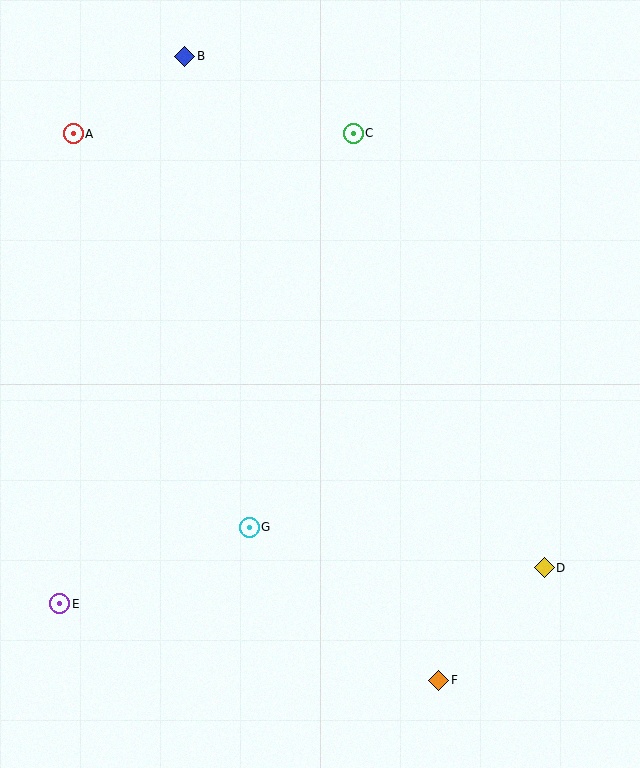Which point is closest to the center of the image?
Point G at (249, 527) is closest to the center.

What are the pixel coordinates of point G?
Point G is at (249, 527).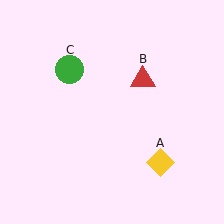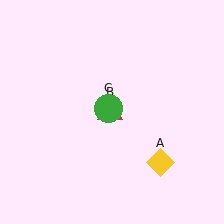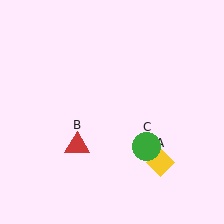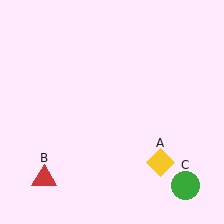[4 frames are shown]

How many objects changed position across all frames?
2 objects changed position: red triangle (object B), green circle (object C).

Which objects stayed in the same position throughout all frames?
Yellow diamond (object A) remained stationary.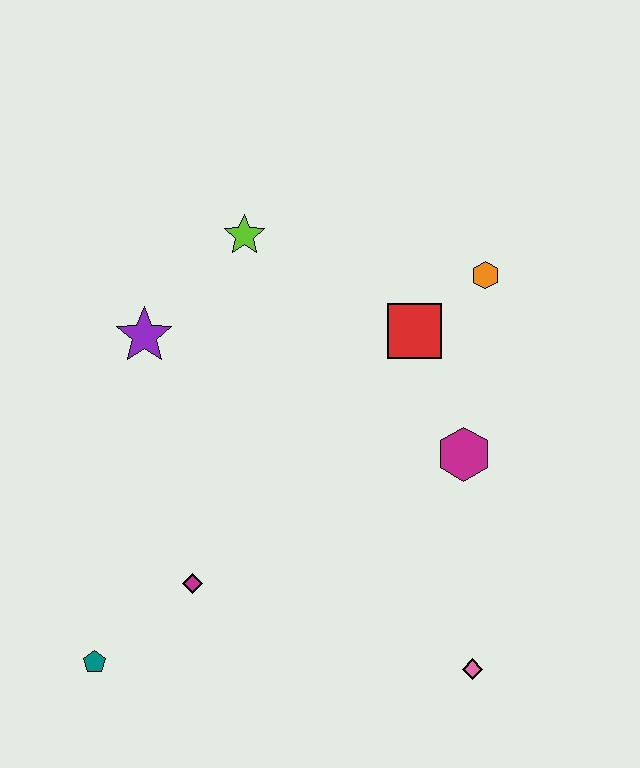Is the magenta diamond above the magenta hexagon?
No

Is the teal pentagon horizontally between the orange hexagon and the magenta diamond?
No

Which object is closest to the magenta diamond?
The teal pentagon is closest to the magenta diamond.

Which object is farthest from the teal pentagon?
The orange hexagon is farthest from the teal pentagon.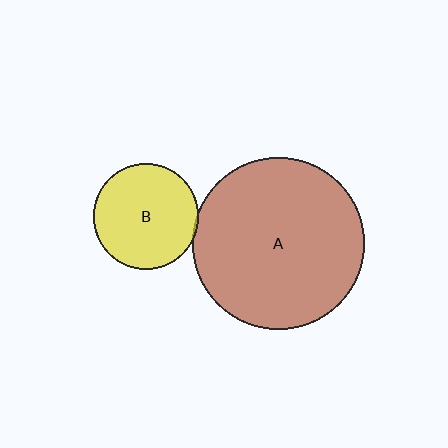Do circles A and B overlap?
Yes.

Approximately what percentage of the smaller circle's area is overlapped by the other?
Approximately 5%.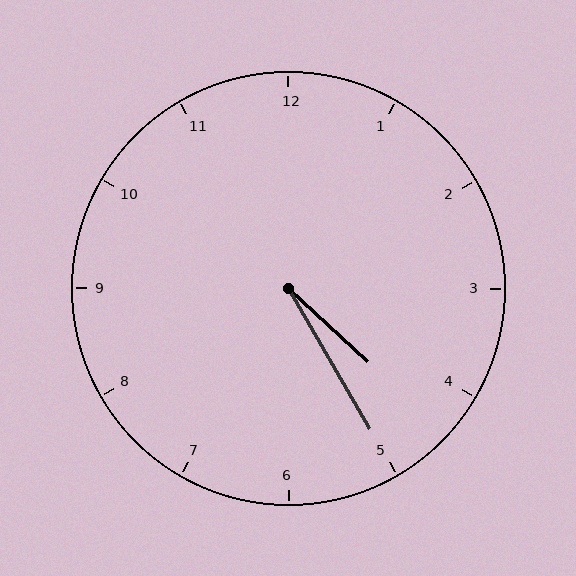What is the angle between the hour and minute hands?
Approximately 18 degrees.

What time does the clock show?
4:25.